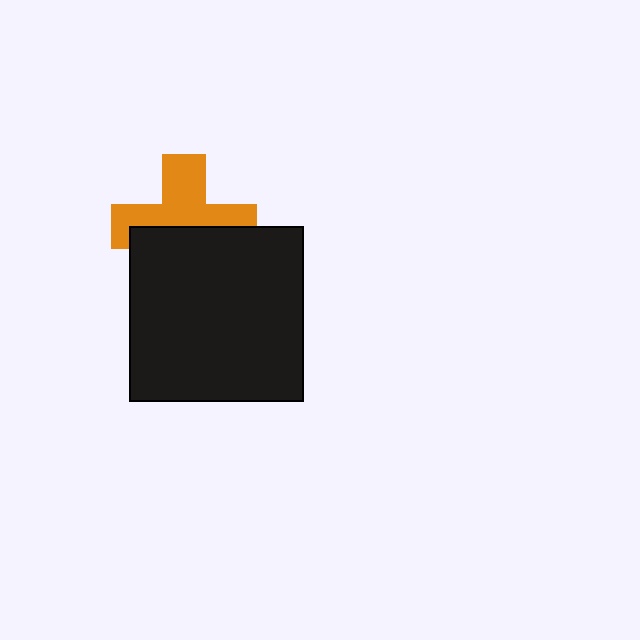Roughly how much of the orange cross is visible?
About half of it is visible (roughly 53%).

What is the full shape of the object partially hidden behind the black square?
The partially hidden object is an orange cross.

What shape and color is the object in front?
The object in front is a black square.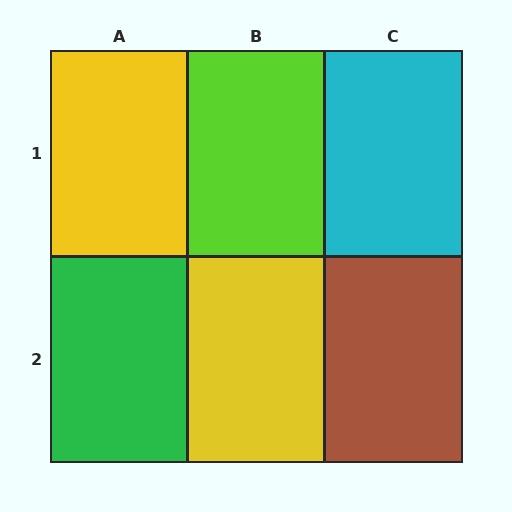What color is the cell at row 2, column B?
Yellow.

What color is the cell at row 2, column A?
Green.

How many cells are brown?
1 cell is brown.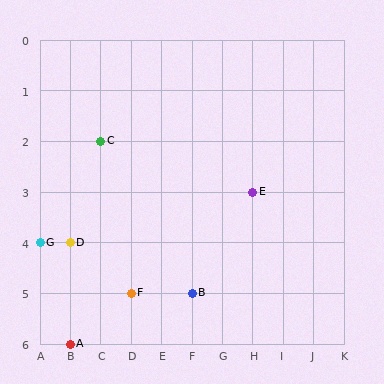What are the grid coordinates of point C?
Point C is at grid coordinates (C, 2).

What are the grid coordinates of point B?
Point B is at grid coordinates (F, 5).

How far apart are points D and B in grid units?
Points D and B are 4 columns and 1 row apart (about 4.1 grid units diagonally).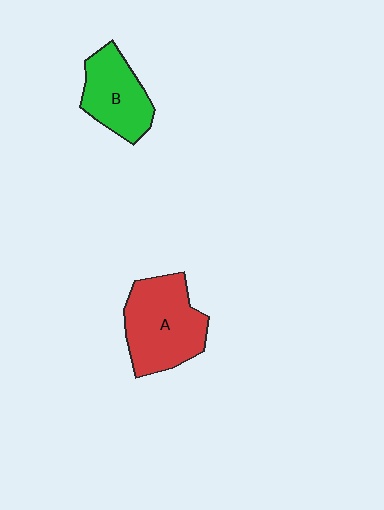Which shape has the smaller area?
Shape B (green).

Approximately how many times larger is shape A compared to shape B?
Approximately 1.4 times.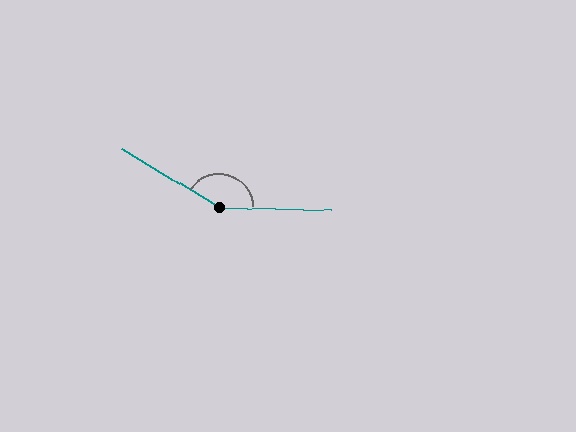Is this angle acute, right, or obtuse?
It is obtuse.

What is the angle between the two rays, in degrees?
Approximately 151 degrees.